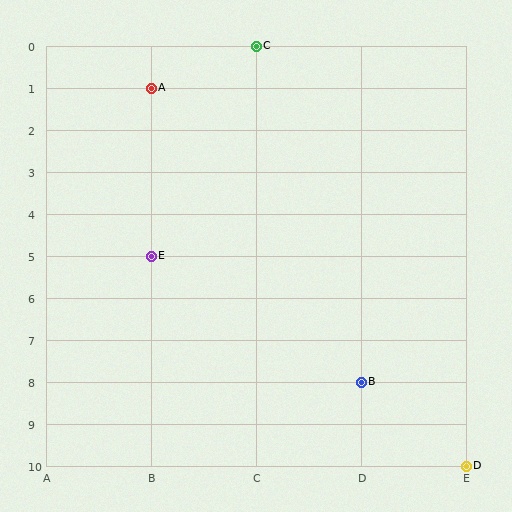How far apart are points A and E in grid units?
Points A and E are 4 rows apart.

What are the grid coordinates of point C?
Point C is at grid coordinates (C, 0).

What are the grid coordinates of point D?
Point D is at grid coordinates (E, 10).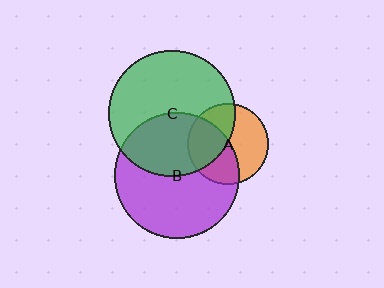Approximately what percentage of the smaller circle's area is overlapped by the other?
Approximately 40%.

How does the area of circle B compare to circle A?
Approximately 2.4 times.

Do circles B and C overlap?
Yes.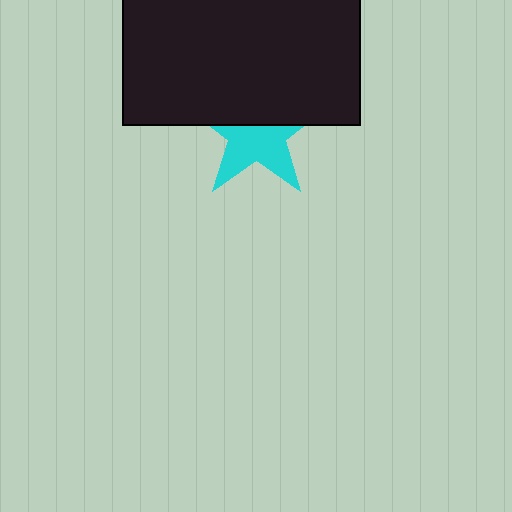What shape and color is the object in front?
The object in front is a black rectangle.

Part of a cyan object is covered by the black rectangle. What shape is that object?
It is a star.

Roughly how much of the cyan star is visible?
About half of it is visible (roughly 53%).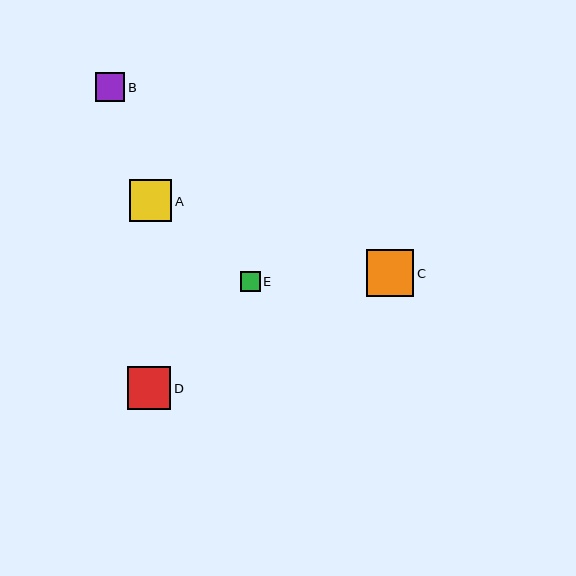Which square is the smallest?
Square E is the smallest with a size of approximately 20 pixels.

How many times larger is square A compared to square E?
Square A is approximately 2.1 times the size of square E.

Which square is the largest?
Square C is the largest with a size of approximately 47 pixels.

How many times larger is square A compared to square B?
Square A is approximately 1.5 times the size of square B.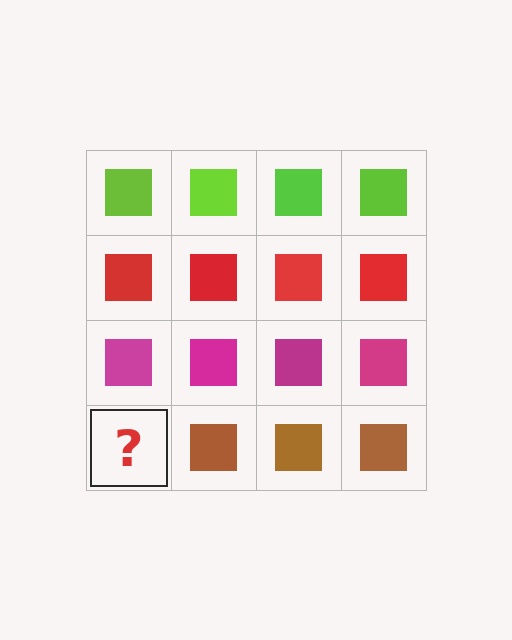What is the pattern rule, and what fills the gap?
The rule is that each row has a consistent color. The gap should be filled with a brown square.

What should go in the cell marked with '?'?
The missing cell should contain a brown square.